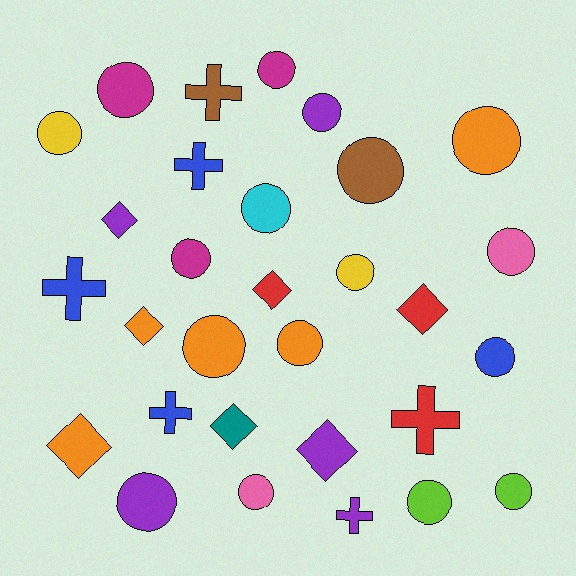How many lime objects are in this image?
There are 2 lime objects.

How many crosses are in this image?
There are 6 crosses.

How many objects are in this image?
There are 30 objects.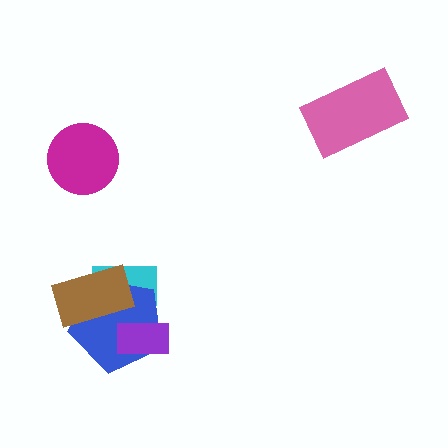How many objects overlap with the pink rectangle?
0 objects overlap with the pink rectangle.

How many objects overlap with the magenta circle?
0 objects overlap with the magenta circle.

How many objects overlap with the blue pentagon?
3 objects overlap with the blue pentagon.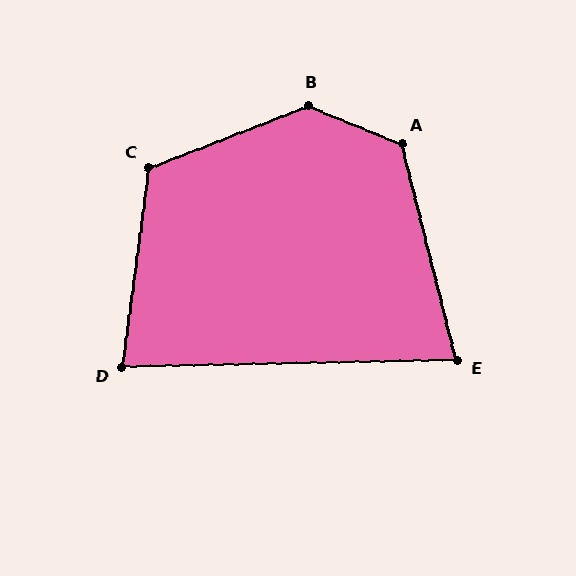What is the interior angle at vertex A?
Approximately 127 degrees (obtuse).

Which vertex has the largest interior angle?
B, at approximately 136 degrees.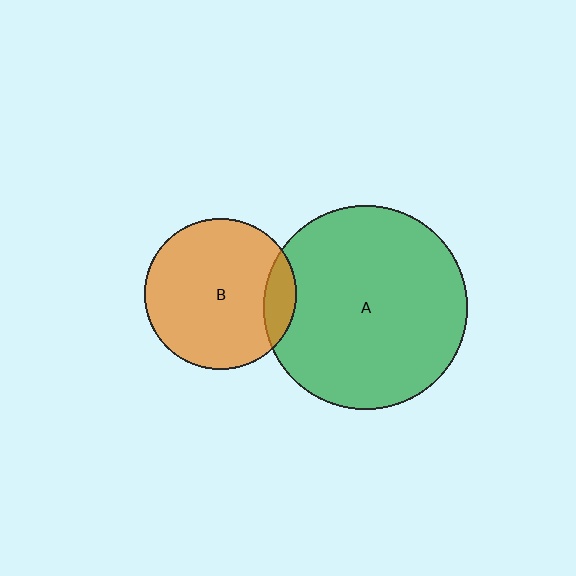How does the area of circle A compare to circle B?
Approximately 1.8 times.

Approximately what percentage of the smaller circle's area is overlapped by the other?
Approximately 10%.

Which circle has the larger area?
Circle A (green).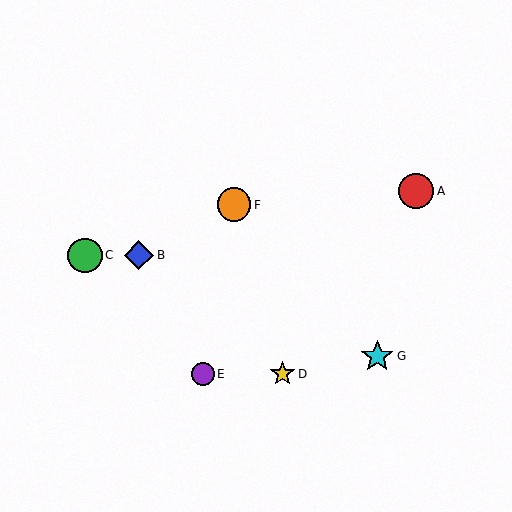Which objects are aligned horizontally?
Objects B, C are aligned horizontally.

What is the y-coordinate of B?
Object B is at y≈255.